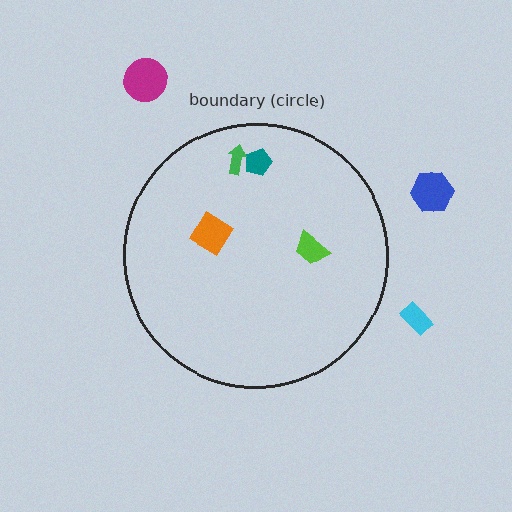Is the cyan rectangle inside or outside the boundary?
Outside.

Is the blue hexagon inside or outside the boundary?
Outside.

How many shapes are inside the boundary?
4 inside, 3 outside.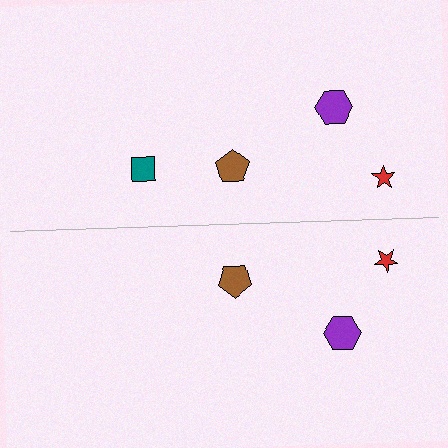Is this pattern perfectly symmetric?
No, the pattern is not perfectly symmetric. A teal square is missing from the bottom side.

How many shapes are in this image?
There are 7 shapes in this image.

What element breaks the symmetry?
A teal square is missing from the bottom side.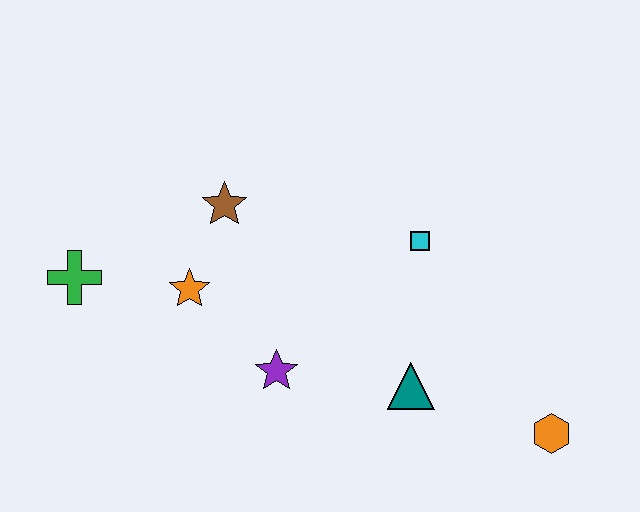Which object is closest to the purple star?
The orange star is closest to the purple star.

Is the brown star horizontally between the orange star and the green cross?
No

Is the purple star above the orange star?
No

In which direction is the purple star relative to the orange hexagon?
The purple star is to the left of the orange hexagon.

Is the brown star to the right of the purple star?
No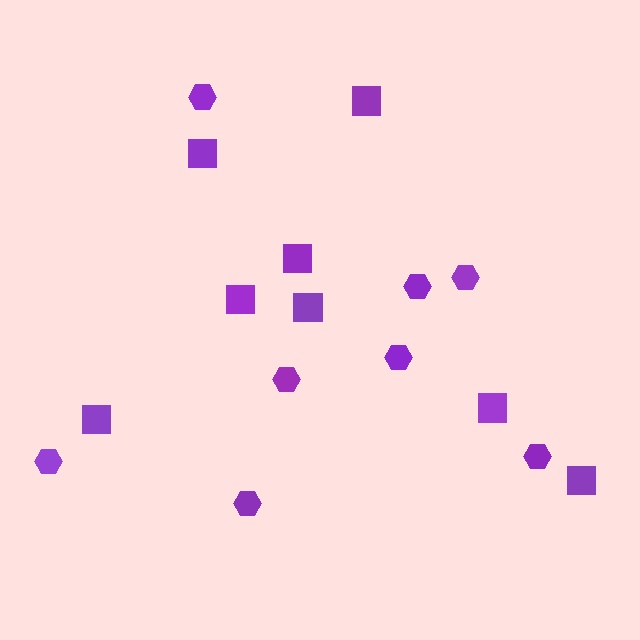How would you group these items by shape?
There are 2 groups: one group of hexagons (8) and one group of squares (8).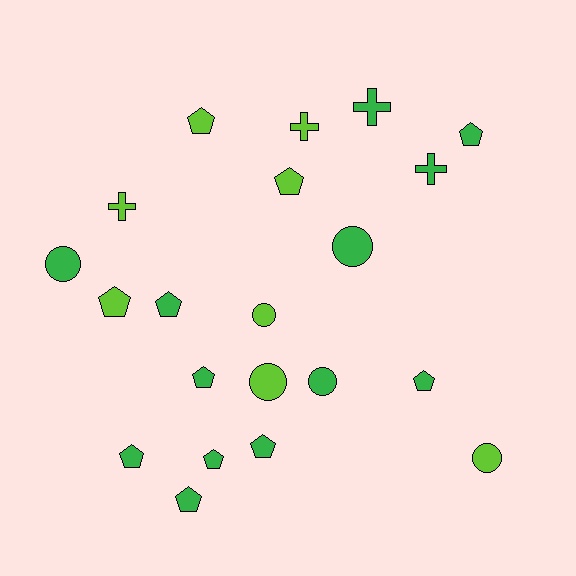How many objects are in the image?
There are 21 objects.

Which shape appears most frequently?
Pentagon, with 11 objects.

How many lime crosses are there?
There are 2 lime crosses.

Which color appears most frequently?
Green, with 13 objects.